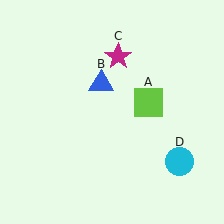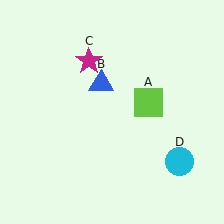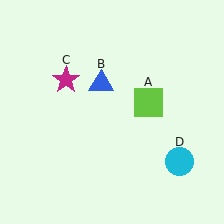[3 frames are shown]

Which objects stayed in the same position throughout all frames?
Lime square (object A) and blue triangle (object B) and cyan circle (object D) remained stationary.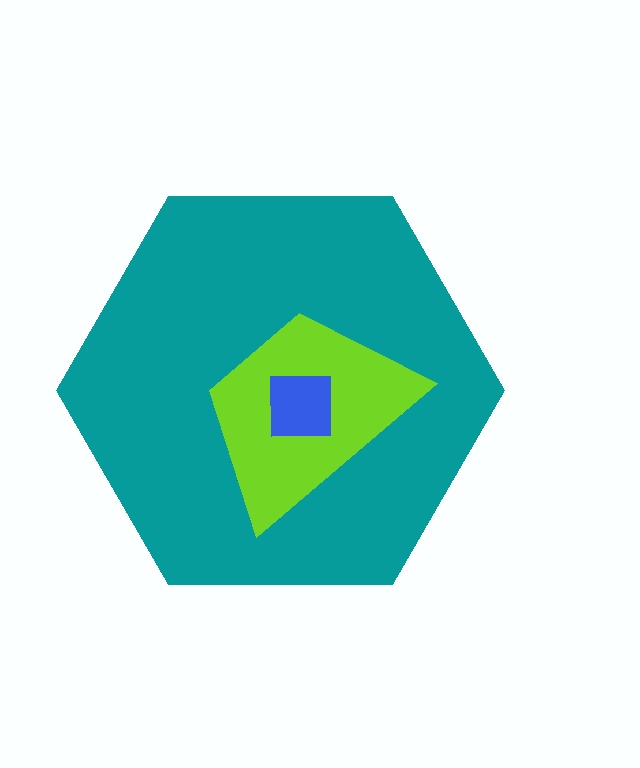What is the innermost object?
The blue square.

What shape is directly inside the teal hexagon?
The lime trapezoid.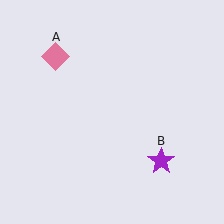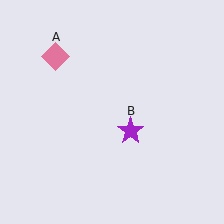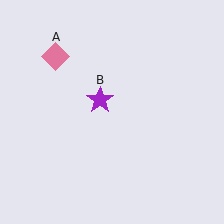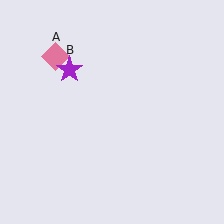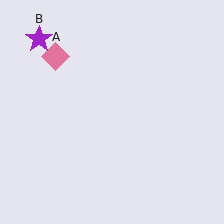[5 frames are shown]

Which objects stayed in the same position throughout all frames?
Pink diamond (object A) remained stationary.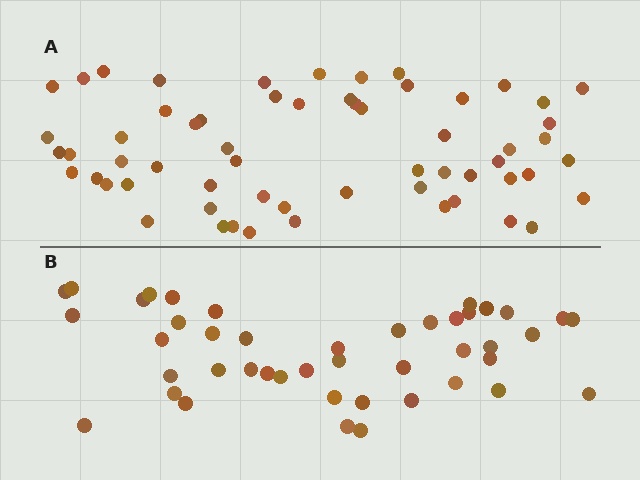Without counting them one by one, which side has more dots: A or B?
Region A (the top region) has more dots.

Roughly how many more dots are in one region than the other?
Region A has approximately 15 more dots than region B.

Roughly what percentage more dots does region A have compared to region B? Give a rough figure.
About 35% more.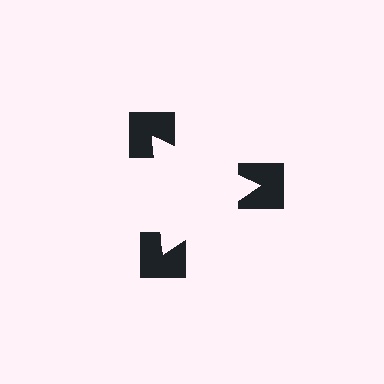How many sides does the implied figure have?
3 sides.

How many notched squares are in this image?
There are 3 — one at each vertex of the illusory triangle.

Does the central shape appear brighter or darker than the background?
It typically appears slightly brighter than the background, even though no actual brightness change is drawn.